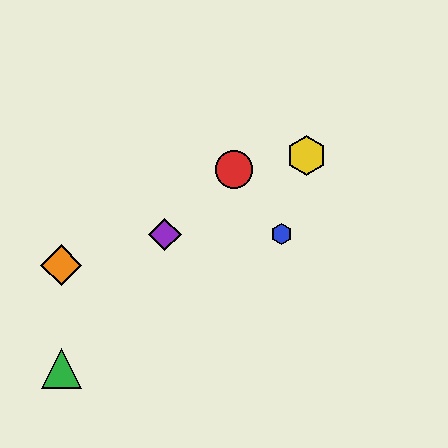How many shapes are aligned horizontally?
2 shapes (the blue hexagon, the purple diamond) are aligned horizontally.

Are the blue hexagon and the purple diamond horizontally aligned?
Yes, both are at y≈234.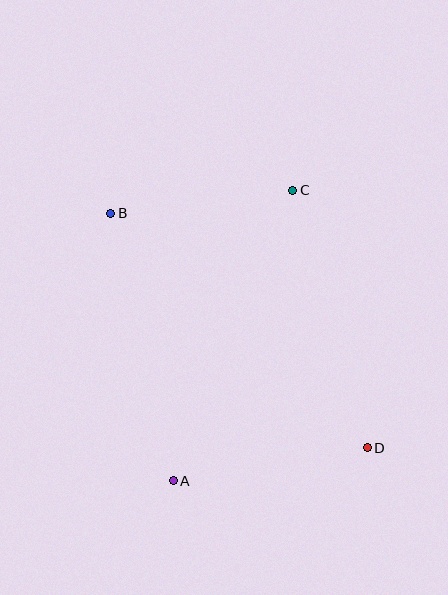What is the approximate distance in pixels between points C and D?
The distance between C and D is approximately 268 pixels.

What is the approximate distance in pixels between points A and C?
The distance between A and C is approximately 314 pixels.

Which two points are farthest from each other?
Points B and D are farthest from each other.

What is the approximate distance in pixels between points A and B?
The distance between A and B is approximately 274 pixels.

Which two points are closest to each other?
Points B and C are closest to each other.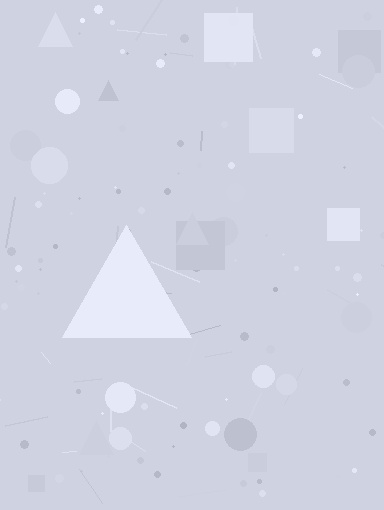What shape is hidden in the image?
A triangle is hidden in the image.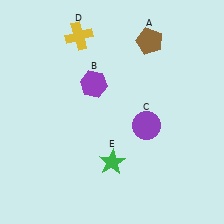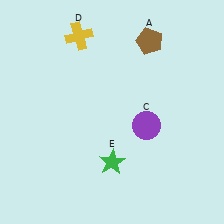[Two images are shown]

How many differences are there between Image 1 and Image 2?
There is 1 difference between the two images.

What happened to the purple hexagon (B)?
The purple hexagon (B) was removed in Image 2. It was in the top-left area of Image 1.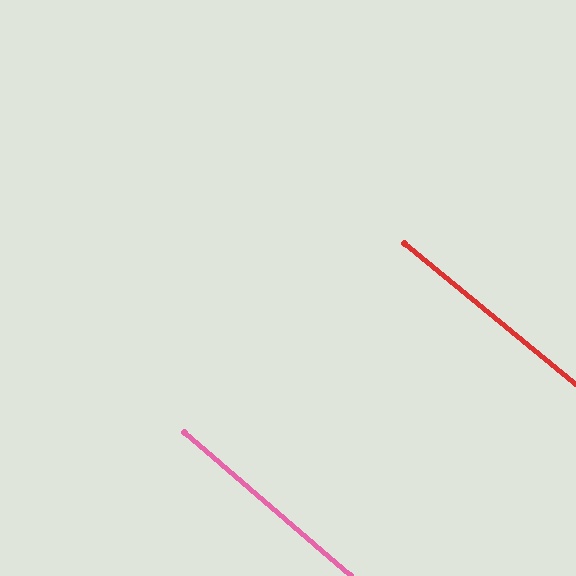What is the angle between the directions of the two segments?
Approximately 1 degree.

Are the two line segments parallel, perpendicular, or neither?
Parallel — their directions differ by only 1.3°.